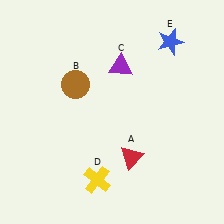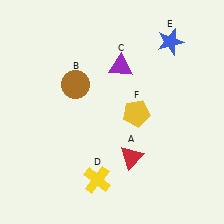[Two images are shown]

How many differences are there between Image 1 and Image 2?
There is 1 difference between the two images.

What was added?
A yellow pentagon (F) was added in Image 2.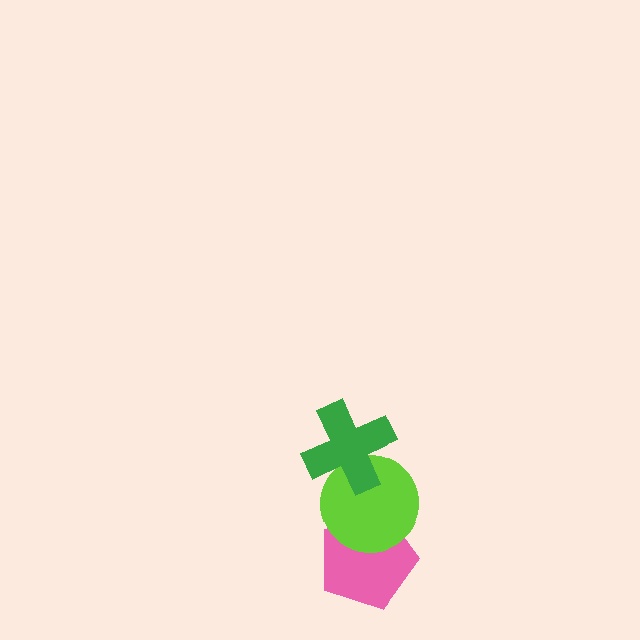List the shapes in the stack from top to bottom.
From top to bottom: the green cross, the lime circle, the pink pentagon.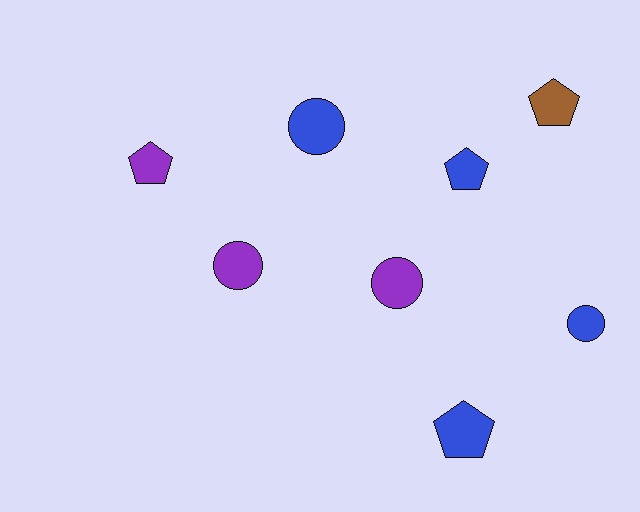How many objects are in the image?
There are 8 objects.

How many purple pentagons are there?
There is 1 purple pentagon.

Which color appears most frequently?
Blue, with 4 objects.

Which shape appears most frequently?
Circle, with 4 objects.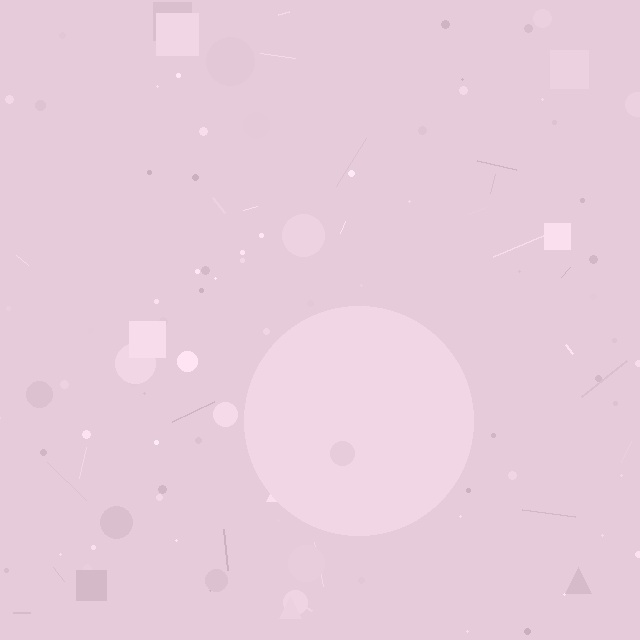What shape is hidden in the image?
A circle is hidden in the image.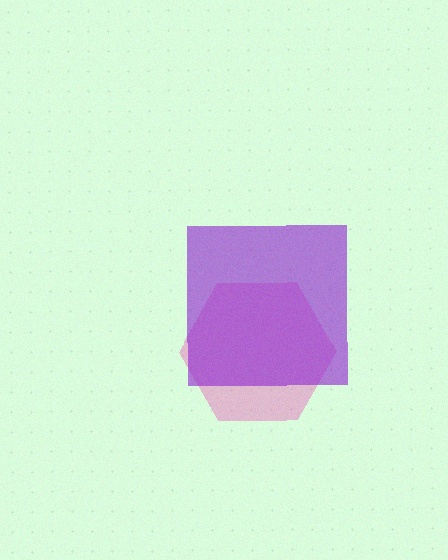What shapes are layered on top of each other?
The layered shapes are: a pink hexagon, a purple square.